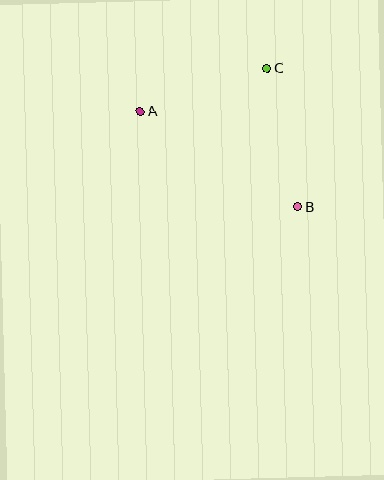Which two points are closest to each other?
Points A and C are closest to each other.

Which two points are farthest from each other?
Points A and B are farthest from each other.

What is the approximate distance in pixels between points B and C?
The distance between B and C is approximately 142 pixels.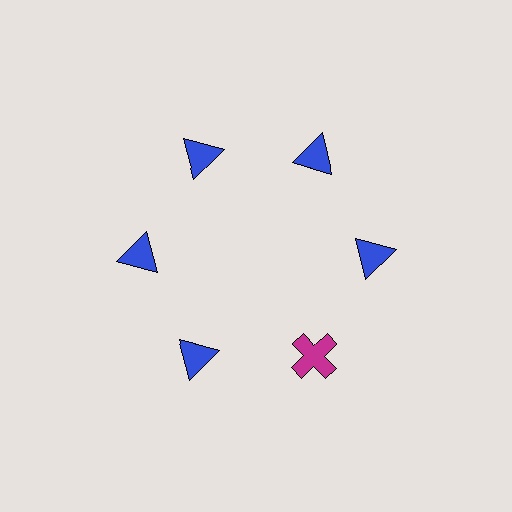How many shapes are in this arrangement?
There are 6 shapes arranged in a ring pattern.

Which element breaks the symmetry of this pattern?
The magenta cross at roughly the 5 o'clock position breaks the symmetry. All other shapes are blue triangles.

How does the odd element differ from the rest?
It differs in both color (magenta instead of blue) and shape (cross instead of triangle).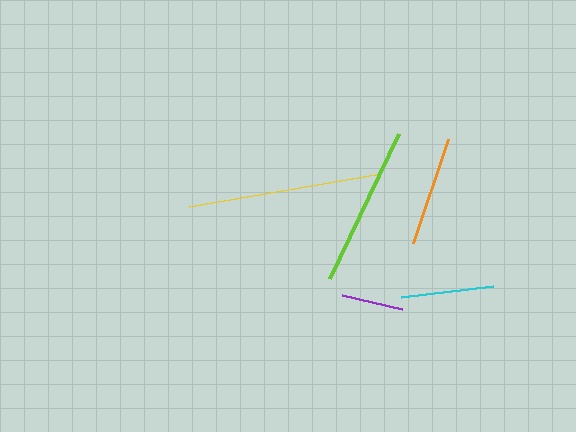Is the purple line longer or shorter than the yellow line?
The yellow line is longer than the purple line.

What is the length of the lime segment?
The lime segment is approximately 161 pixels long.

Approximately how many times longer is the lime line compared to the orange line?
The lime line is approximately 1.5 times the length of the orange line.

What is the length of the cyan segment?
The cyan segment is approximately 92 pixels long.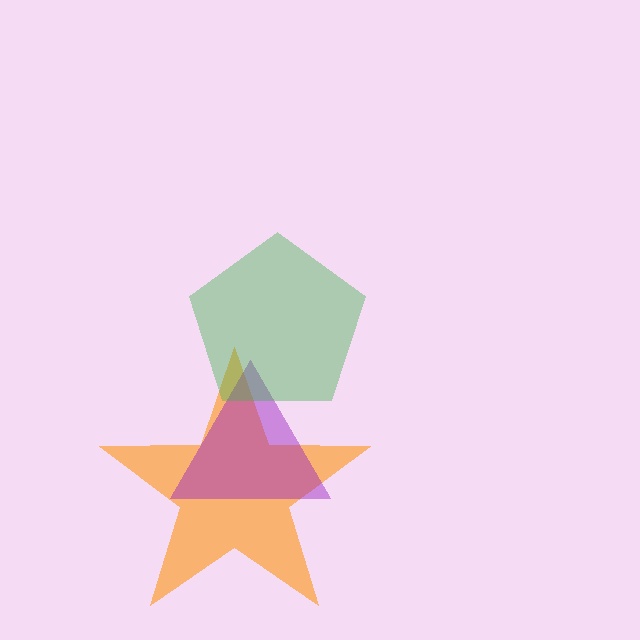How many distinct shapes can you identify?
There are 3 distinct shapes: an orange star, a purple triangle, a green pentagon.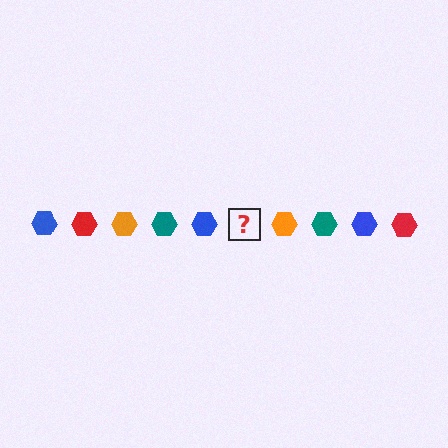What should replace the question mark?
The question mark should be replaced with a red hexagon.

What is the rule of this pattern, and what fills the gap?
The rule is that the pattern cycles through blue, red, orange, teal hexagons. The gap should be filled with a red hexagon.